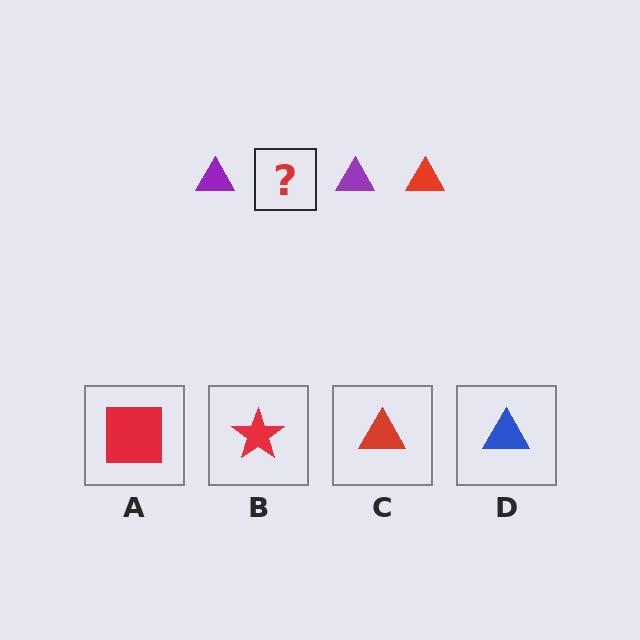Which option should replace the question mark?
Option C.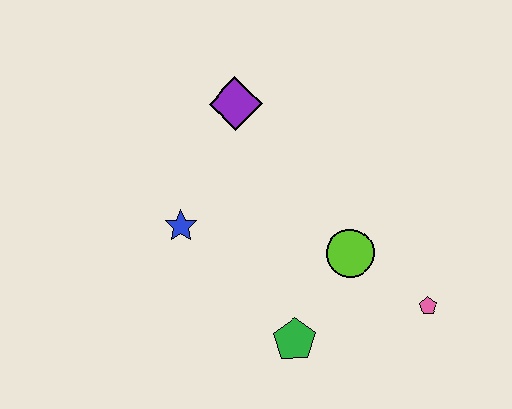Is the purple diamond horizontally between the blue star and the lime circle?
Yes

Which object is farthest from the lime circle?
The purple diamond is farthest from the lime circle.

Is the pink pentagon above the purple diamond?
No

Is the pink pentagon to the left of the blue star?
No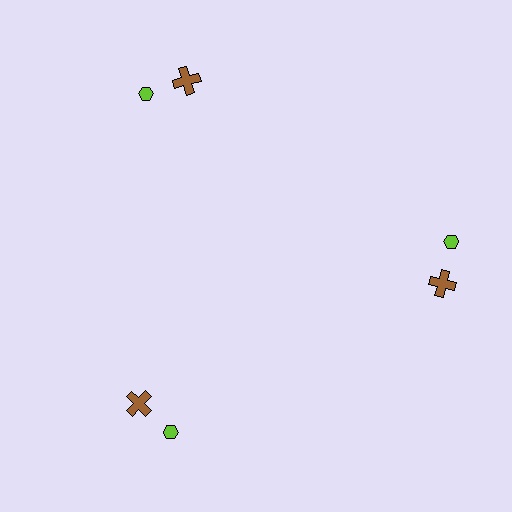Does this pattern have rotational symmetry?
Yes, this pattern has 3-fold rotational symmetry. It looks the same after rotating 120 degrees around the center.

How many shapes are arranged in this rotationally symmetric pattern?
There are 6 shapes, arranged in 3 groups of 2.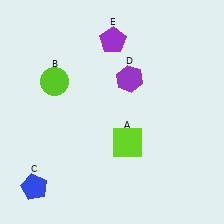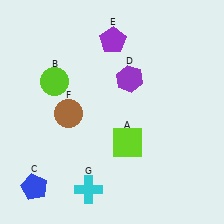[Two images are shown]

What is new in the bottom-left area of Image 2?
A brown circle (F) was added in the bottom-left area of Image 2.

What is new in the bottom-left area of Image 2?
A cyan cross (G) was added in the bottom-left area of Image 2.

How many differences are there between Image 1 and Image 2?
There are 2 differences between the two images.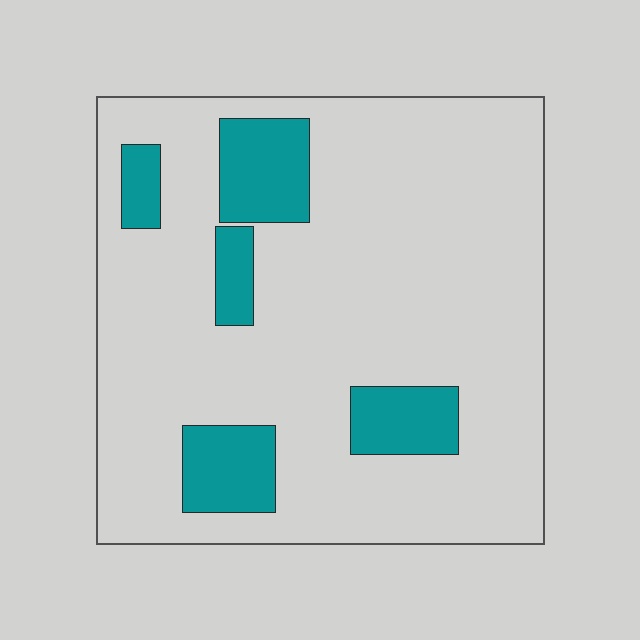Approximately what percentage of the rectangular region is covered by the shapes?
Approximately 15%.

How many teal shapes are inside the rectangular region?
5.